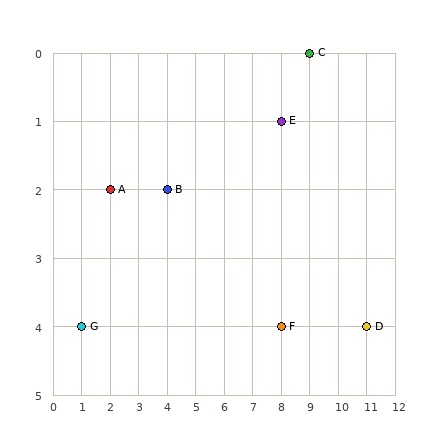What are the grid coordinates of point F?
Point F is at grid coordinates (8, 4).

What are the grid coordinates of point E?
Point E is at grid coordinates (8, 1).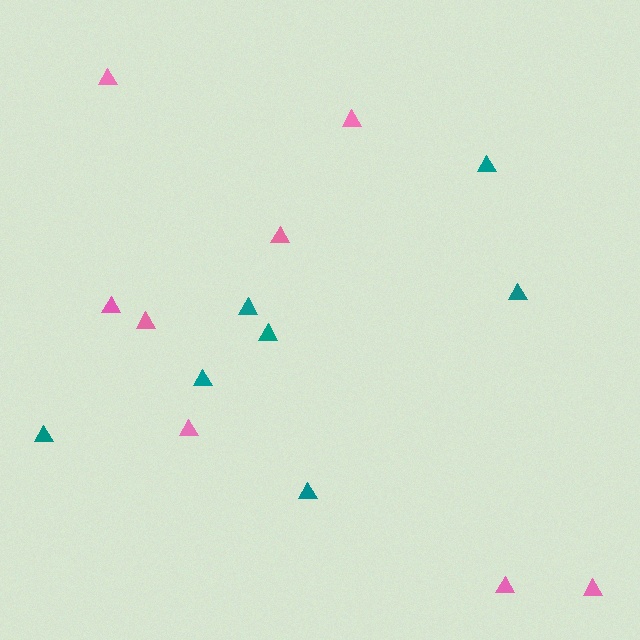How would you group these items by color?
There are 2 groups: one group of teal triangles (7) and one group of pink triangles (8).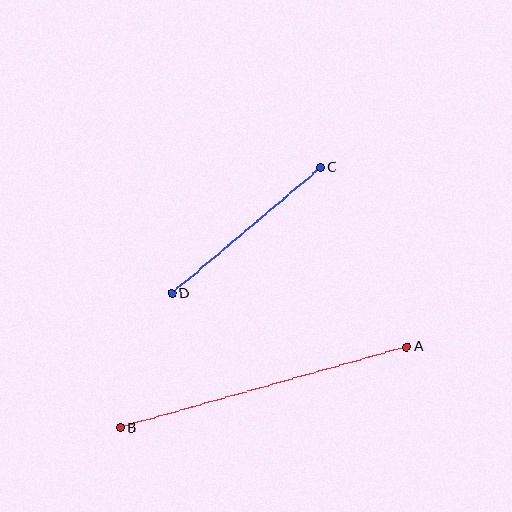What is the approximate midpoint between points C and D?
The midpoint is at approximately (246, 230) pixels.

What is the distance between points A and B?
The distance is approximately 297 pixels.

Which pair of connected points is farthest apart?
Points A and B are farthest apart.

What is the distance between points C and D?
The distance is approximately 195 pixels.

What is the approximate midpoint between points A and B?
The midpoint is at approximately (264, 387) pixels.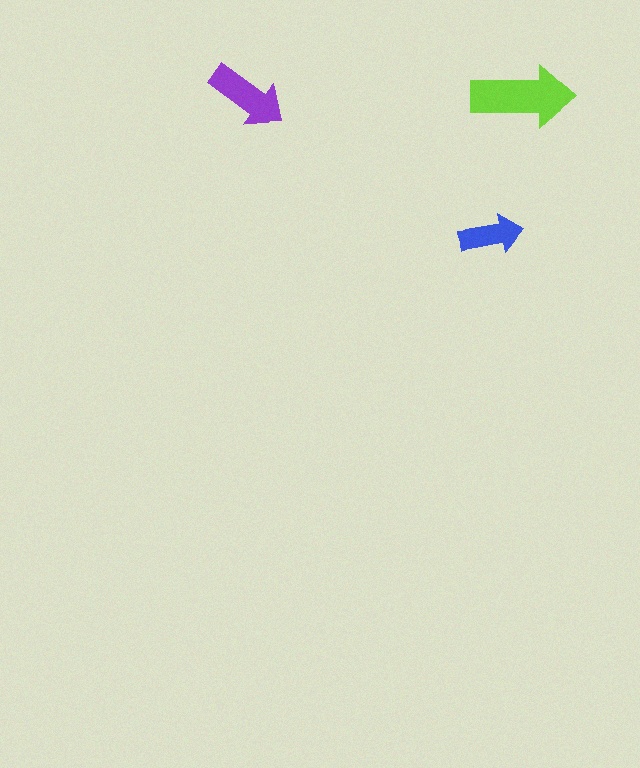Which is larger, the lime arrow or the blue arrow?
The lime one.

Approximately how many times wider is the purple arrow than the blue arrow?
About 1.5 times wider.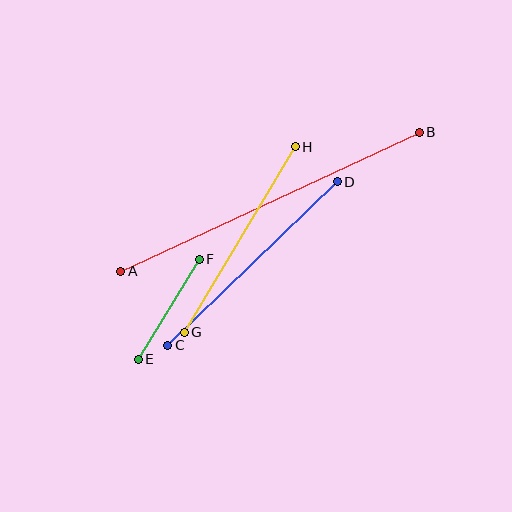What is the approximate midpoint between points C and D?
The midpoint is at approximately (252, 264) pixels.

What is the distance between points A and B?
The distance is approximately 330 pixels.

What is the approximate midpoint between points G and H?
The midpoint is at approximately (240, 240) pixels.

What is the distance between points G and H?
The distance is approximately 216 pixels.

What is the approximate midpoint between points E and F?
The midpoint is at approximately (169, 309) pixels.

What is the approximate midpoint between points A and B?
The midpoint is at approximately (270, 202) pixels.